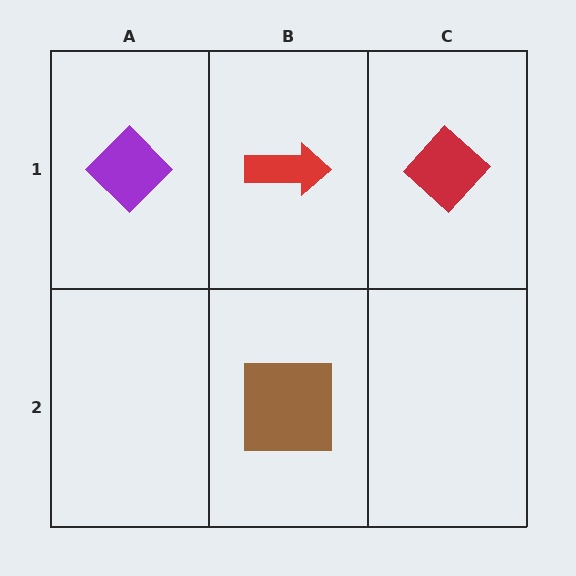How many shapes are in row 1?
3 shapes.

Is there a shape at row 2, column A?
No, that cell is empty.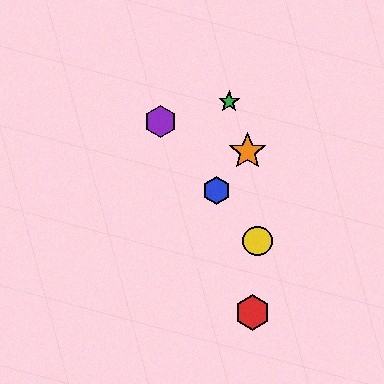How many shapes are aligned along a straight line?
3 shapes (the blue hexagon, the yellow circle, the purple hexagon) are aligned along a straight line.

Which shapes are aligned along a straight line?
The blue hexagon, the yellow circle, the purple hexagon are aligned along a straight line.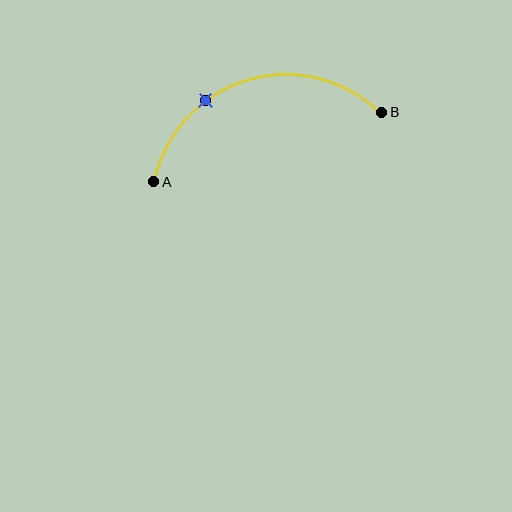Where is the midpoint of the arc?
The arc midpoint is the point on the curve farthest from the straight line joining A and B. It sits above that line.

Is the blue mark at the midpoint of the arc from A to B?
No. The blue mark lies on the arc but is closer to endpoint A. The arc midpoint would be at the point on the curve equidistant along the arc from both A and B.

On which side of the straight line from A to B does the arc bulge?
The arc bulges above the straight line connecting A and B.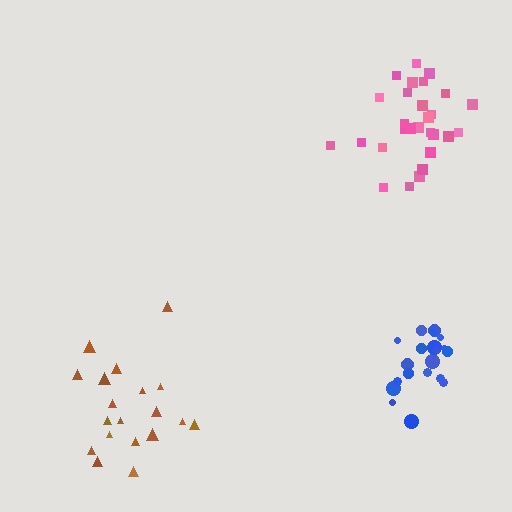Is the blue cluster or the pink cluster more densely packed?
Blue.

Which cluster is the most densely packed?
Blue.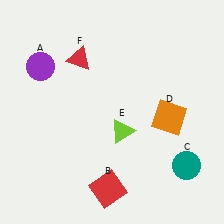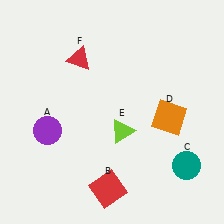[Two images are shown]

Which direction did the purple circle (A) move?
The purple circle (A) moved down.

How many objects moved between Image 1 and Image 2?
1 object moved between the two images.